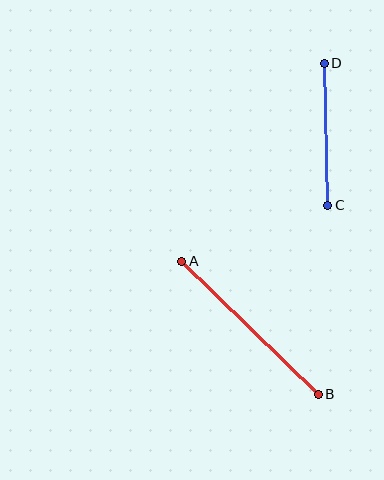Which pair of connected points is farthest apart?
Points A and B are farthest apart.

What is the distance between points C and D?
The distance is approximately 142 pixels.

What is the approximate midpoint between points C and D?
The midpoint is at approximately (326, 134) pixels.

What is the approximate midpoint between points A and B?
The midpoint is at approximately (250, 328) pixels.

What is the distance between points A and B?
The distance is approximately 191 pixels.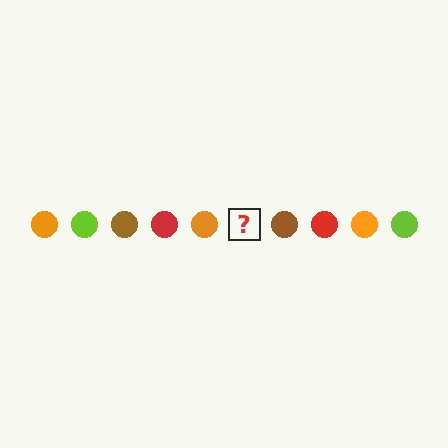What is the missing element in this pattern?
The missing element is a lime circle.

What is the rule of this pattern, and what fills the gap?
The rule is that the pattern cycles through orange, lime, brown, red circles. The gap should be filled with a lime circle.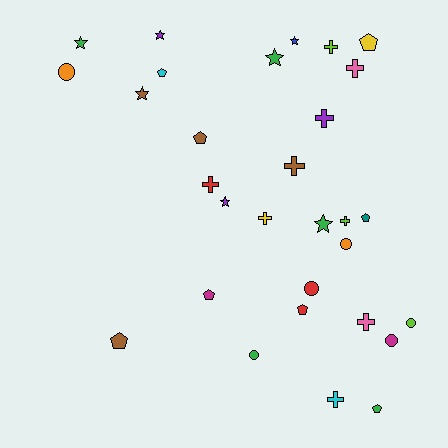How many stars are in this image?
There are 7 stars.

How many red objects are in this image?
There are 3 red objects.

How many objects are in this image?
There are 30 objects.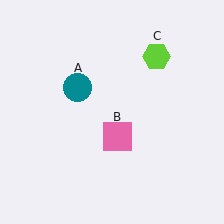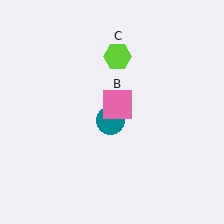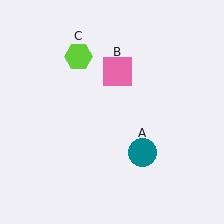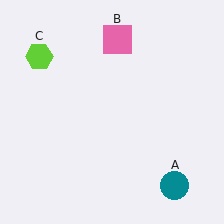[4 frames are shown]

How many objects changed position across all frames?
3 objects changed position: teal circle (object A), pink square (object B), lime hexagon (object C).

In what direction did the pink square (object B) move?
The pink square (object B) moved up.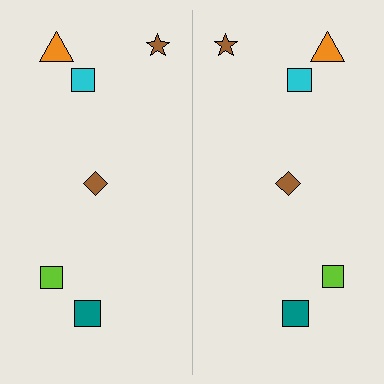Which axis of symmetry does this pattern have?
The pattern has a vertical axis of symmetry running through the center of the image.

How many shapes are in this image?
There are 12 shapes in this image.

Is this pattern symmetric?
Yes, this pattern has bilateral (reflection) symmetry.